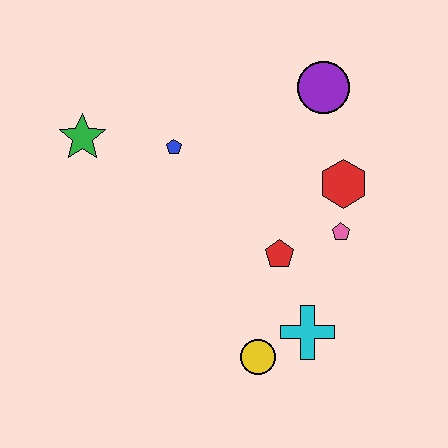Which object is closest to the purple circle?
The red hexagon is closest to the purple circle.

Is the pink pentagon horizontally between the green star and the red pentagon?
No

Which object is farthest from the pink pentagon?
The green star is farthest from the pink pentagon.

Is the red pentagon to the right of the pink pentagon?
No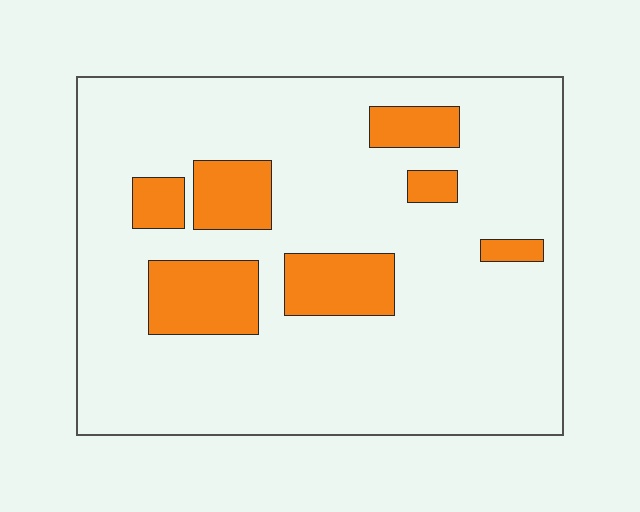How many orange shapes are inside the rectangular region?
7.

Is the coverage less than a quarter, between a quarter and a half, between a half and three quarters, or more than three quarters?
Less than a quarter.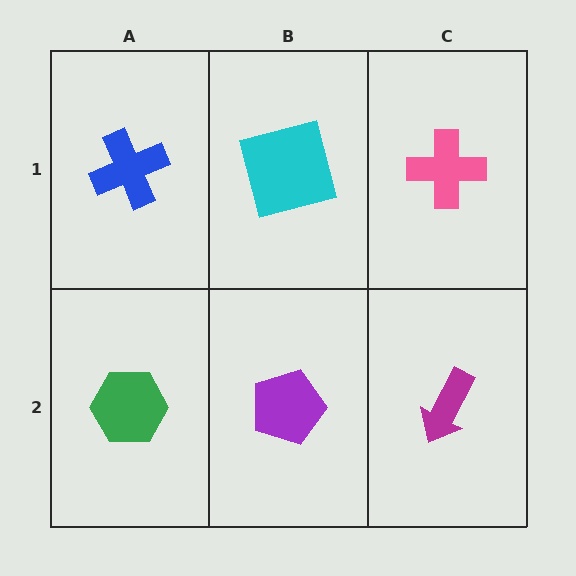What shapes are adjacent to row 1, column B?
A purple pentagon (row 2, column B), a blue cross (row 1, column A), a pink cross (row 1, column C).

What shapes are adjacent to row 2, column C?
A pink cross (row 1, column C), a purple pentagon (row 2, column B).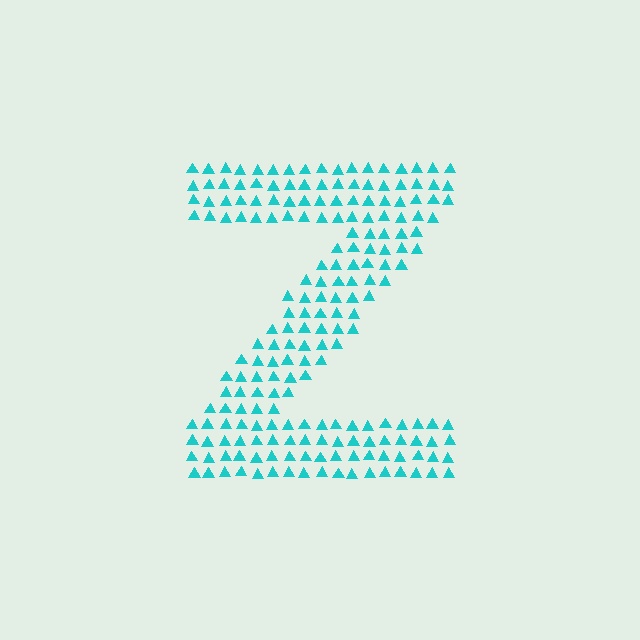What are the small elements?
The small elements are triangles.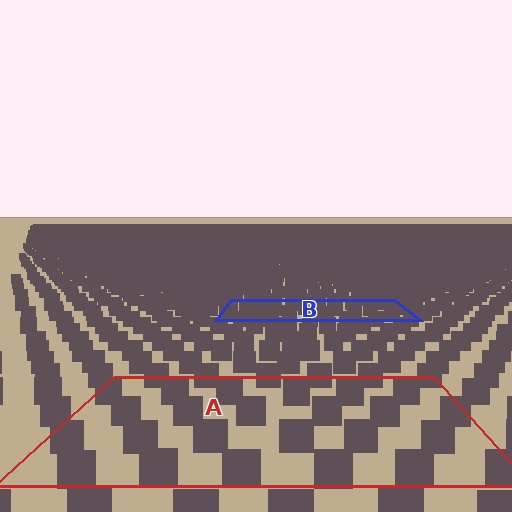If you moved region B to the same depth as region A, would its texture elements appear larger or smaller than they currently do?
They would appear larger. At a closer depth, the same texture elements are projected at a bigger on-screen size.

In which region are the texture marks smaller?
The texture marks are smaller in region B, because it is farther away.